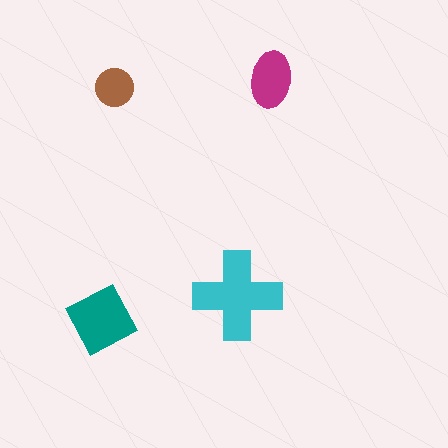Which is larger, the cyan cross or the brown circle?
The cyan cross.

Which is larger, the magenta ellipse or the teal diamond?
The teal diamond.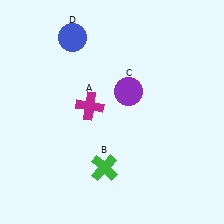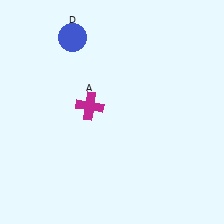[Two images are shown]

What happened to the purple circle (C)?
The purple circle (C) was removed in Image 2. It was in the top-right area of Image 1.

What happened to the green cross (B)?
The green cross (B) was removed in Image 2. It was in the bottom-left area of Image 1.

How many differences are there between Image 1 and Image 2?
There are 2 differences between the two images.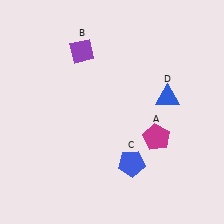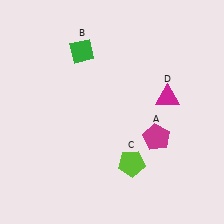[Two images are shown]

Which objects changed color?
B changed from purple to green. C changed from blue to lime. D changed from blue to magenta.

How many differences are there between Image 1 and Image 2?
There are 3 differences between the two images.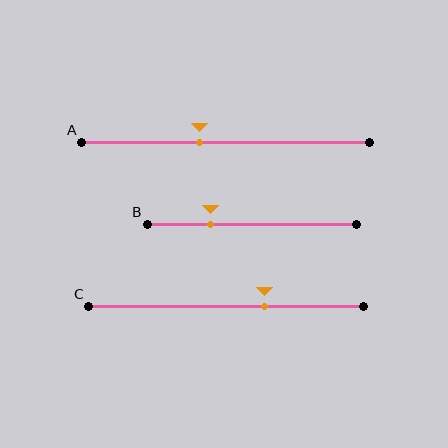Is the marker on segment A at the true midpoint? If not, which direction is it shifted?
No, the marker on segment A is shifted to the left by about 9% of the segment length.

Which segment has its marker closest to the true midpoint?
Segment A has its marker closest to the true midpoint.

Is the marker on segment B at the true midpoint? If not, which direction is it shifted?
No, the marker on segment B is shifted to the left by about 20% of the segment length.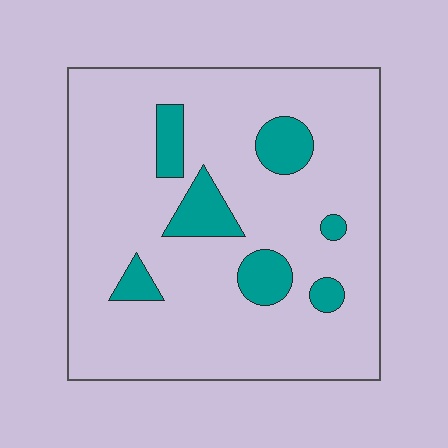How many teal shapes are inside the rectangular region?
7.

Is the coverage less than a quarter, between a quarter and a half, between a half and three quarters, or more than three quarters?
Less than a quarter.